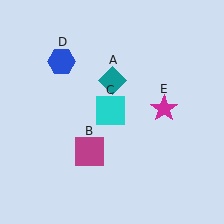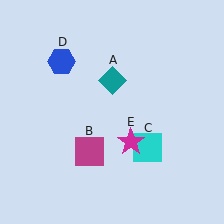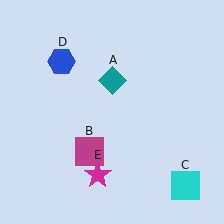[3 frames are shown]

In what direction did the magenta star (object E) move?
The magenta star (object E) moved down and to the left.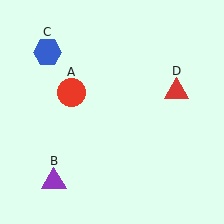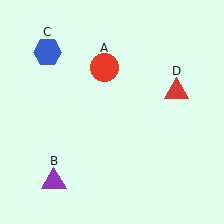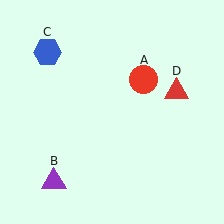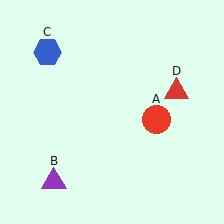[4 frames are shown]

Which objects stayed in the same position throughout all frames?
Purple triangle (object B) and blue hexagon (object C) and red triangle (object D) remained stationary.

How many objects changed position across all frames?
1 object changed position: red circle (object A).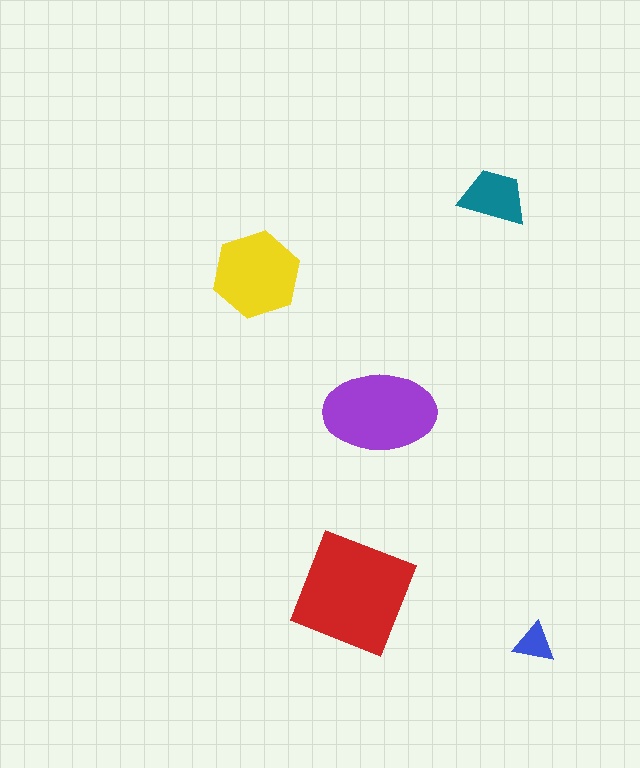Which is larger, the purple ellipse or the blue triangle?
The purple ellipse.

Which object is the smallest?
The blue triangle.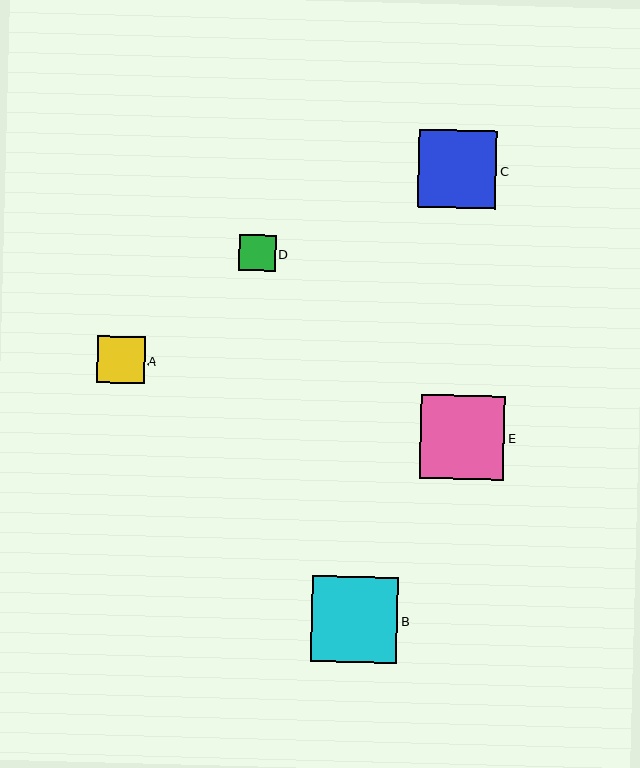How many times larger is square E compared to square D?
Square E is approximately 2.3 times the size of square D.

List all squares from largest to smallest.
From largest to smallest: B, E, C, A, D.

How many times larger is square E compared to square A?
Square E is approximately 1.8 times the size of square A.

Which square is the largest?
Square B is the largest with a size of approximately 86 pixels.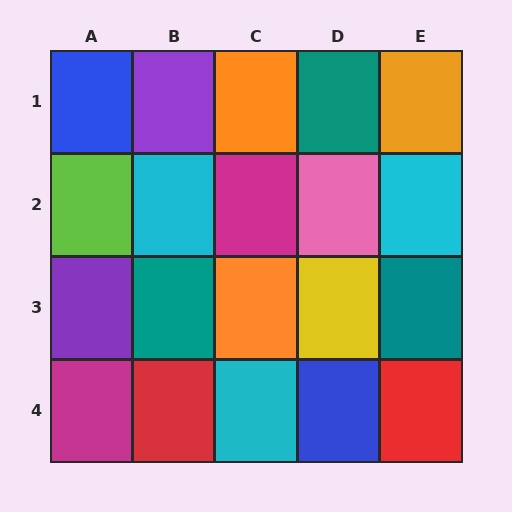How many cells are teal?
3 cells are teal.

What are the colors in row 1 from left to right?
Blue, purple, orange, teal, orange.